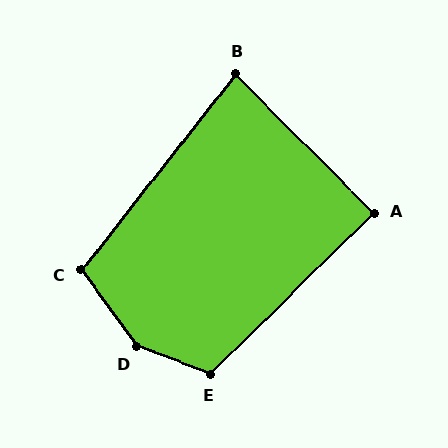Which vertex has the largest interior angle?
D, at approximately 146 degrees.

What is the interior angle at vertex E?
Approximately 115 degrees (obtuse).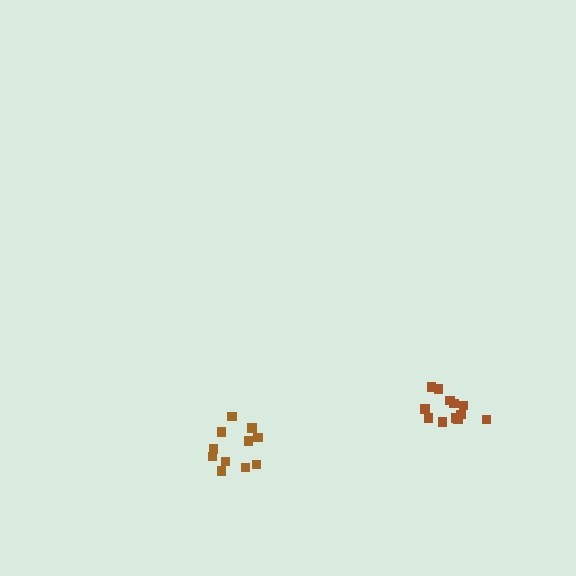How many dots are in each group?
Group 1: 11 dots, Group 2: 12 dots (23 total).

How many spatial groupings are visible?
There are 2 spatial groupings.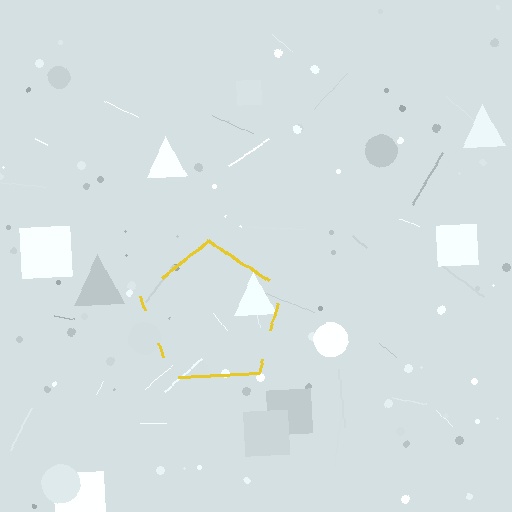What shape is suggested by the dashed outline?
The dashed outline suggests a pentagon.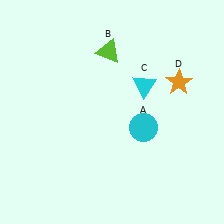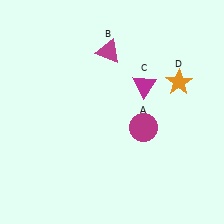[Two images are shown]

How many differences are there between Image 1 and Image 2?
There are 3 differences between the two images.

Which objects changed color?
A changed from cyan to magenta. B changed from lime to magenta. C changed from cyan to magenta.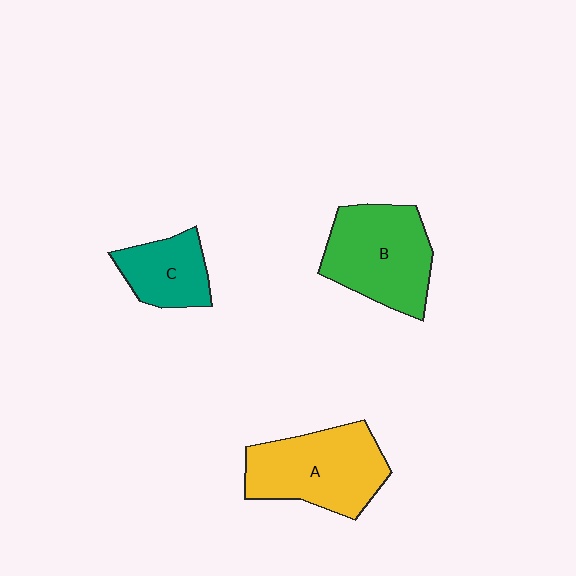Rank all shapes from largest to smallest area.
From largest to smallest: A (yellow), B (green), C (teal).